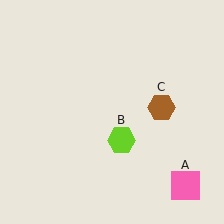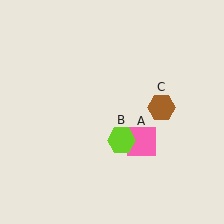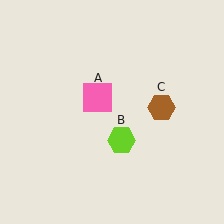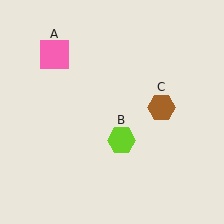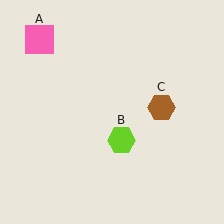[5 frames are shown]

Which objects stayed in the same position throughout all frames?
Lime hexagon (object B) and brown hexagon (object C) remained stationary.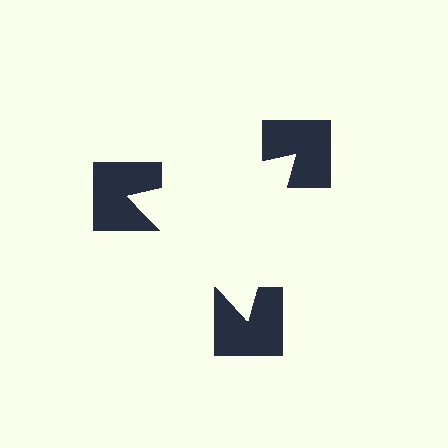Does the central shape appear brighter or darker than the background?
It typically appears slightly brighter than the background, even though no actual brightness change is drawn.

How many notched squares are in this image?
There are 3 — one at each vertex of the illusory triangle.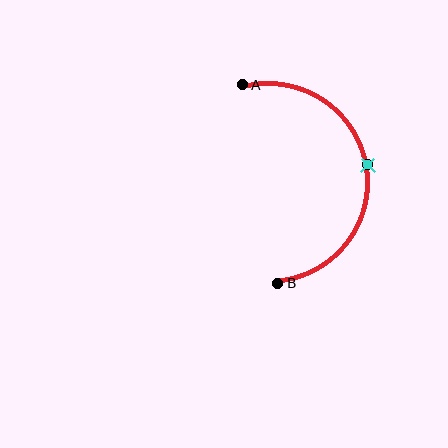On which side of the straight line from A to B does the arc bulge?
The arc bulges to the right of the straight line connecting A and B.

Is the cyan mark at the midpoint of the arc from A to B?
Yes. The cyan mark lies on the arc at equal arc-length from both A and B — it is the arc midpoint.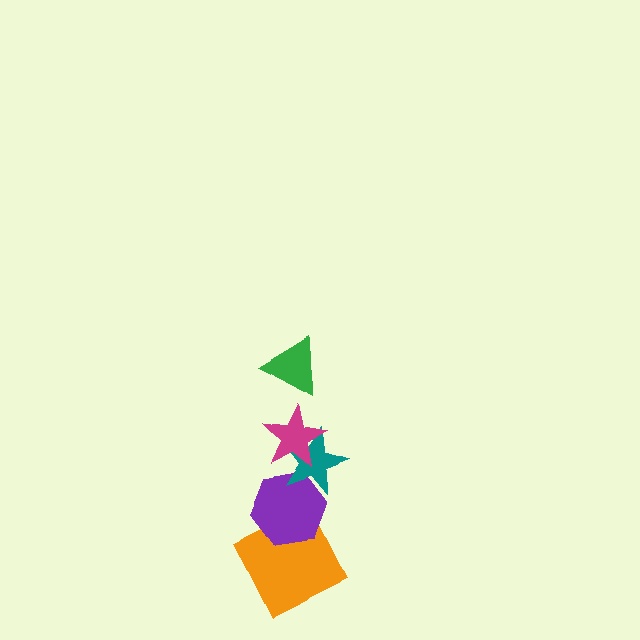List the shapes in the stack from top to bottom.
From top to bottom: the green triangle, the magenta star, the teal star, the purple hexagon, the orange square.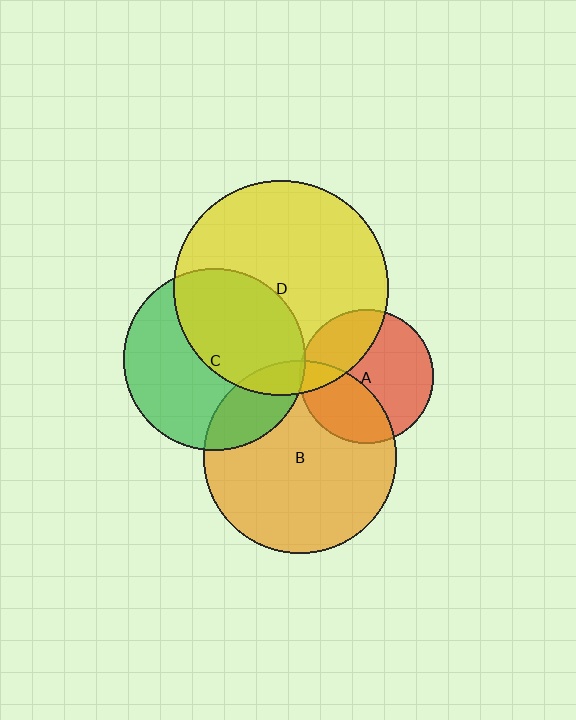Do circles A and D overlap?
Yes.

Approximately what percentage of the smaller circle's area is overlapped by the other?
Approximately 30%.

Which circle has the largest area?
Circle D (yellow).